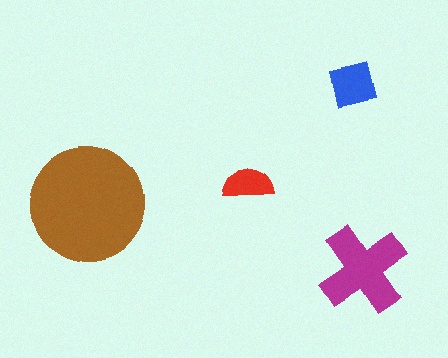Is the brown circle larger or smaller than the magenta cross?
Larger.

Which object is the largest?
The brown circle.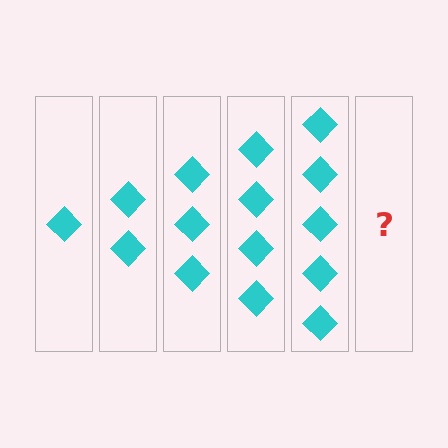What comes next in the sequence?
The next element should be 6 diamonds.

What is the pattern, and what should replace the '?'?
The pattern is that each step adds one more diamond. The '?' should be 6 diamonds.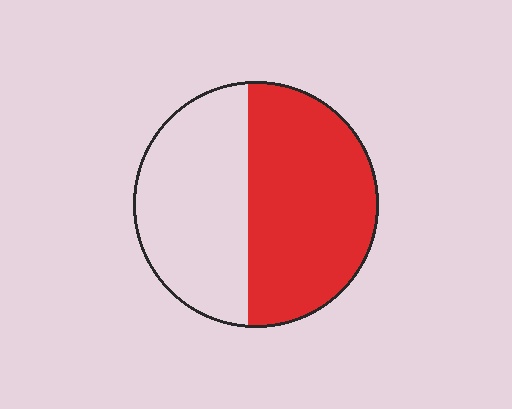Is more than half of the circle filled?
Yes.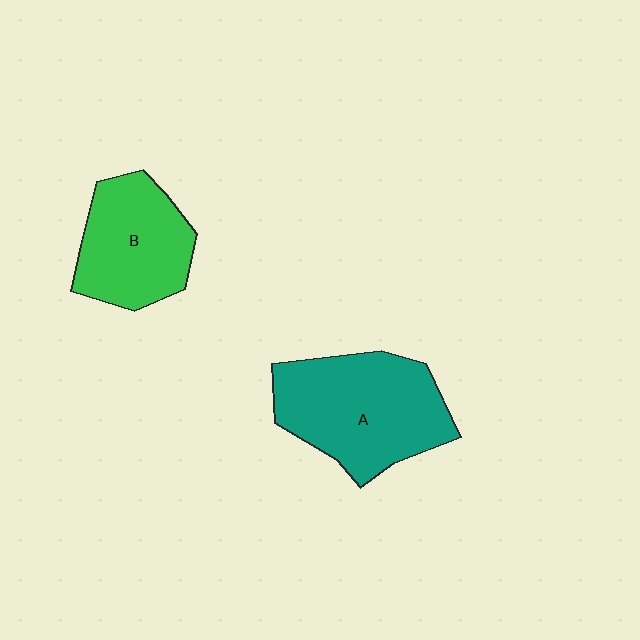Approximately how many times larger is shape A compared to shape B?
Approximately 1.3 times.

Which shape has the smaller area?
Shape B (green).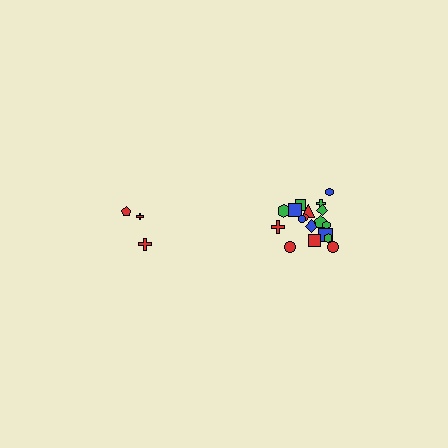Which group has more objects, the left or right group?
The right group.